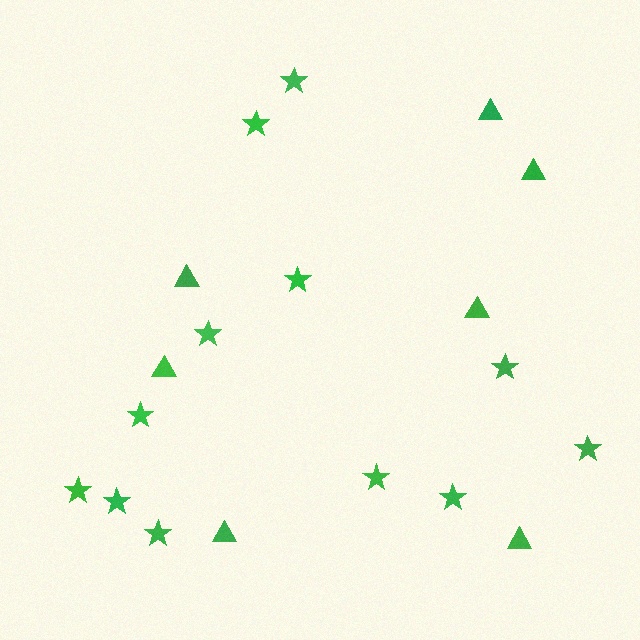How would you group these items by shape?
There are 2 groups: one group of stars (12) and one group of triangles (7).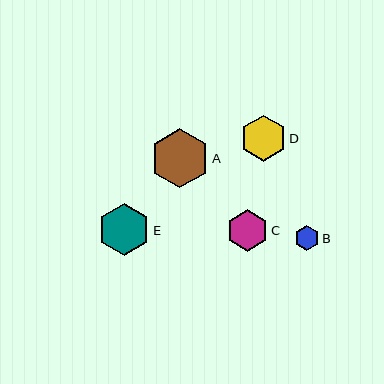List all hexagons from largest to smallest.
From largest to smallest: A, E, D, C, B.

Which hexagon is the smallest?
Hexagon B is the smallest with a size of approximately 25 pixels.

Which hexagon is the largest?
Hexagon A is the largest with a size of approximately 59 pixels.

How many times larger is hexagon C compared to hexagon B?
Hexagon C is approximately 1.7 times the size of hexagon B.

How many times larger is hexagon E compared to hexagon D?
Hexagon E is approximately 1.1 times the size of hexagon D.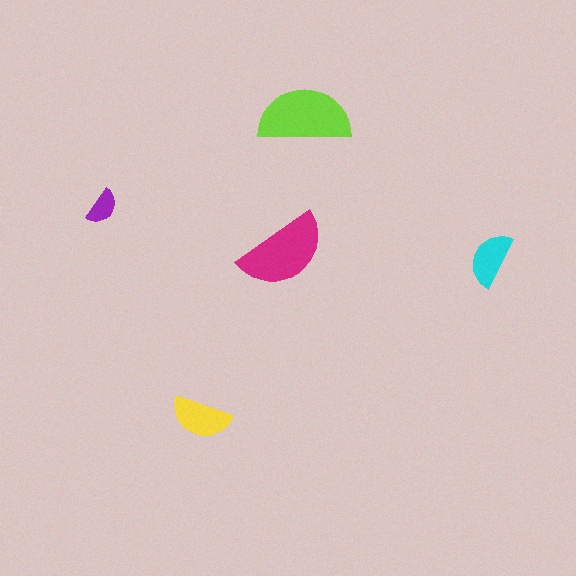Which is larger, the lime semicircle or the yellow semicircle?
The lime one.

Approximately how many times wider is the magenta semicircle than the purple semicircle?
About 2.5 times wider.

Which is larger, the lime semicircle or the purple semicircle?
The lime one.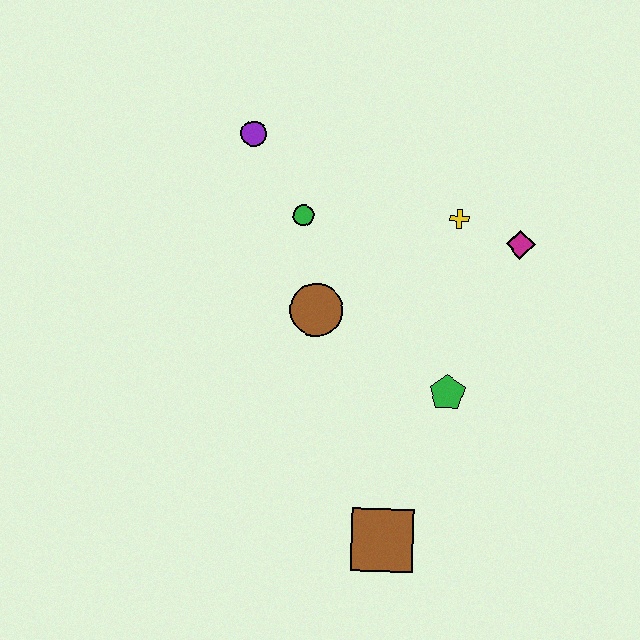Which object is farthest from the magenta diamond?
The brown square is farthest from the magenta diamond.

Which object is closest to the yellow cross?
The magenta diamond is closest to the yellow cross.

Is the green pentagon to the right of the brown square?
Yes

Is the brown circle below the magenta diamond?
Yes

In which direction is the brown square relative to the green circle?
The brown square is below the green circle.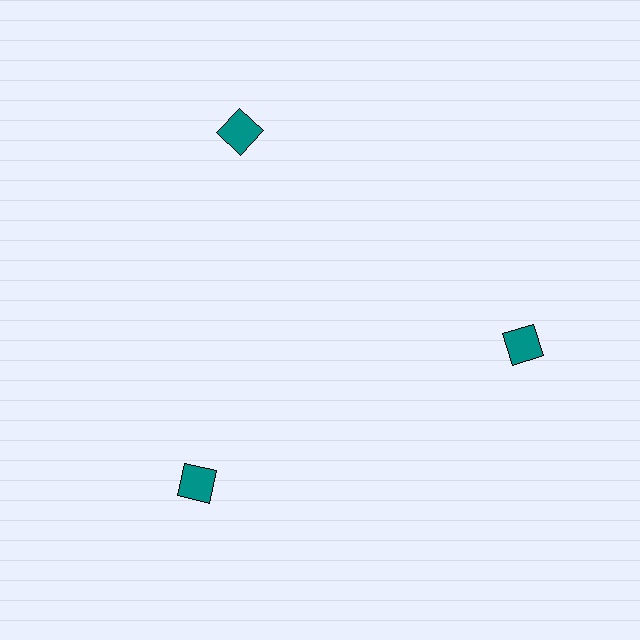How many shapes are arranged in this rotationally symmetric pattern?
There are 3 shapes, arranged in 3 groups of 1.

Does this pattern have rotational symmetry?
Yes, this pattern has 3-fold rotational symmetry. It looks the same after rotating 120 degrees around the center.